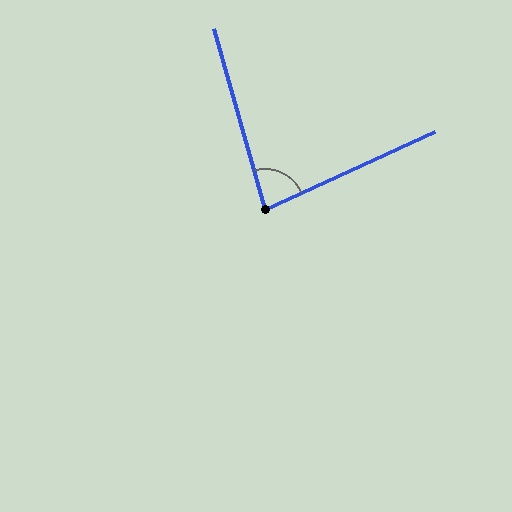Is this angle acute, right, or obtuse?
It is acute.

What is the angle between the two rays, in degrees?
Approximately 81 degrees.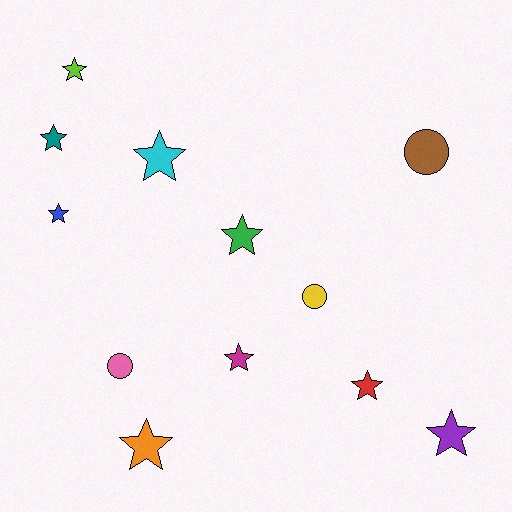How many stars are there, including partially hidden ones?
There are 9 stars.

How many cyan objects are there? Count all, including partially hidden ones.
There is 1 cyan object.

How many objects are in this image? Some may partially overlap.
There are 12 objects.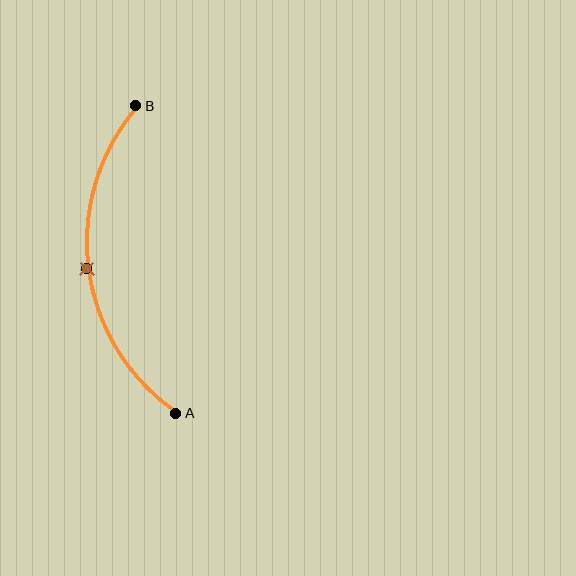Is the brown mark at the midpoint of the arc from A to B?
Yes. The brown mark lies on the arc at equal arc-length from both A and B — it is the arc midpoint.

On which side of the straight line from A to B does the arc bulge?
The arc bulges to the left of the straight line connecting A and B.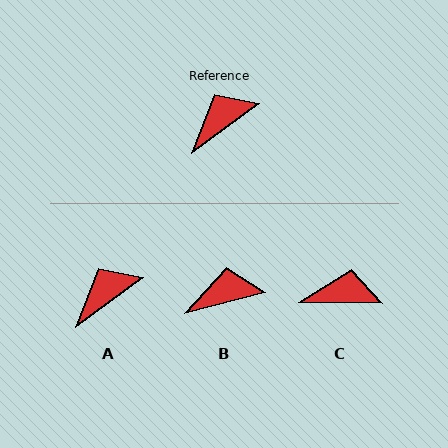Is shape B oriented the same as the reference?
No, it is off by about 22 degrees.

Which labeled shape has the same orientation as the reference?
A.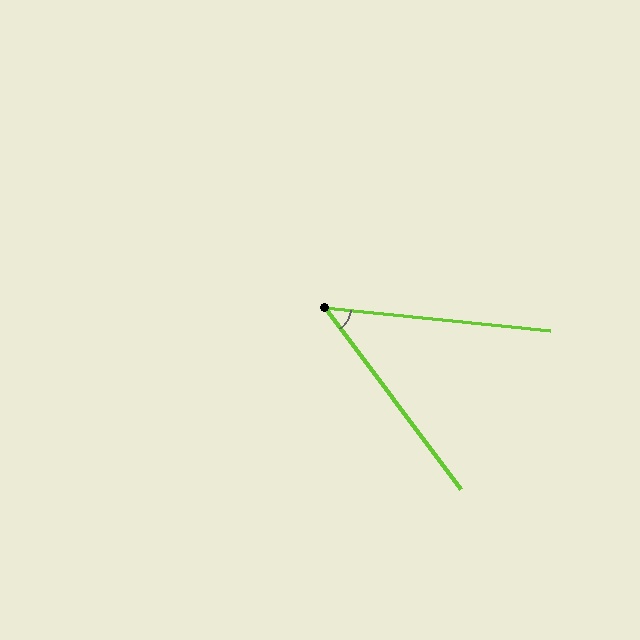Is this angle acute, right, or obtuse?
It is acute.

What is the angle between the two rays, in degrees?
Approximately 48 degrees.